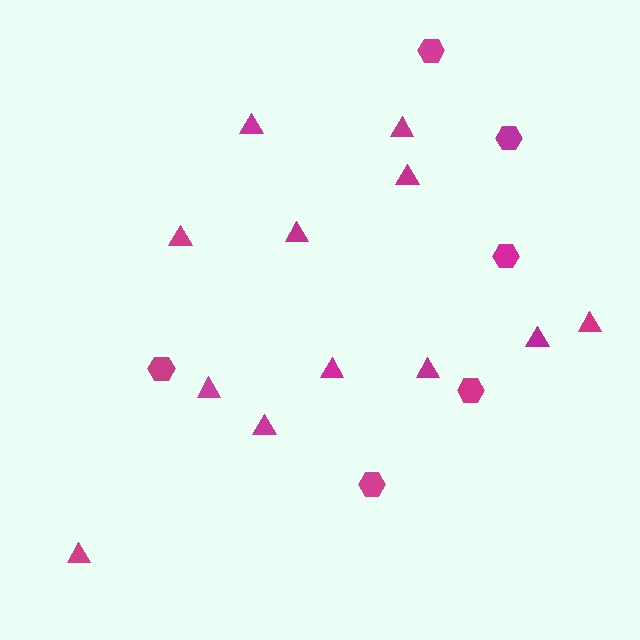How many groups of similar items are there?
There are 2 groups: one group of triangles (12) and one group of hexagons (6).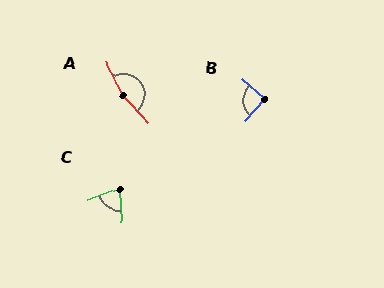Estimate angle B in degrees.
Approximately 91 degrees.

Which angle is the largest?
A, at approximately 165 degrees.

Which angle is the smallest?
C, at approximately 73 degrees.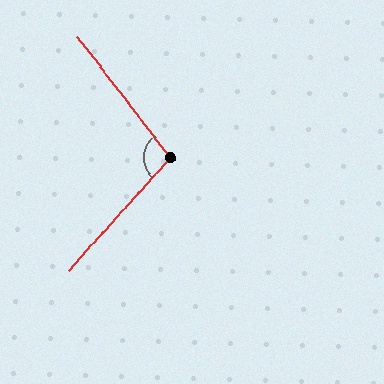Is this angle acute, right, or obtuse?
It is obtuse.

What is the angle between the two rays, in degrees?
Approximately 101 degrees.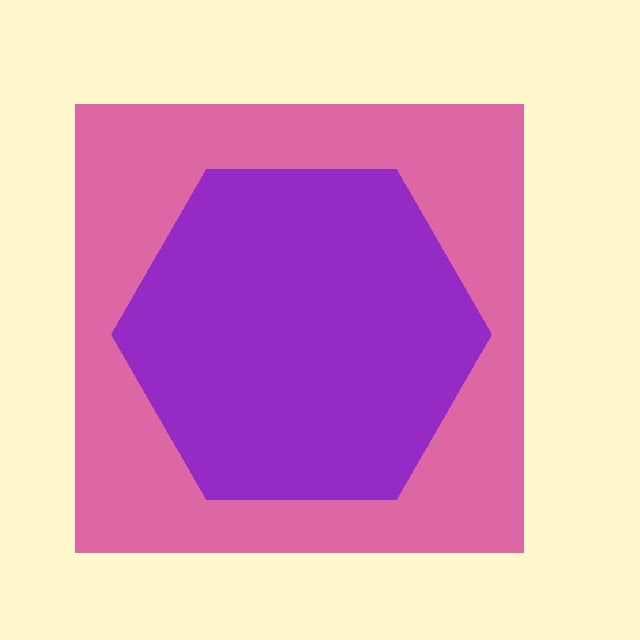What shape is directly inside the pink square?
The purple hexagon.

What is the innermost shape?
The purple hexagon.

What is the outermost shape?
The pink square.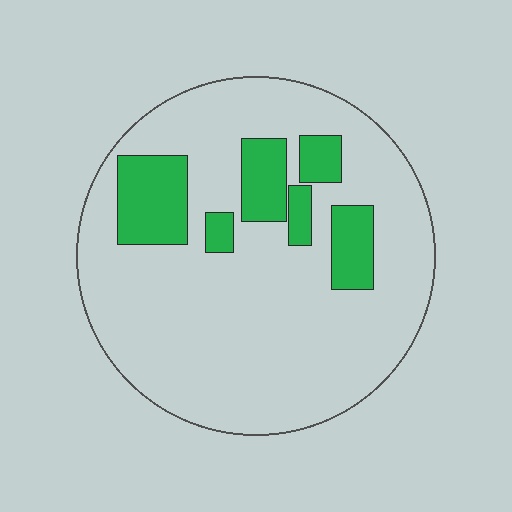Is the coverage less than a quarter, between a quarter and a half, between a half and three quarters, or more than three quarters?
Less than a quarter.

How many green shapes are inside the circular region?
6.